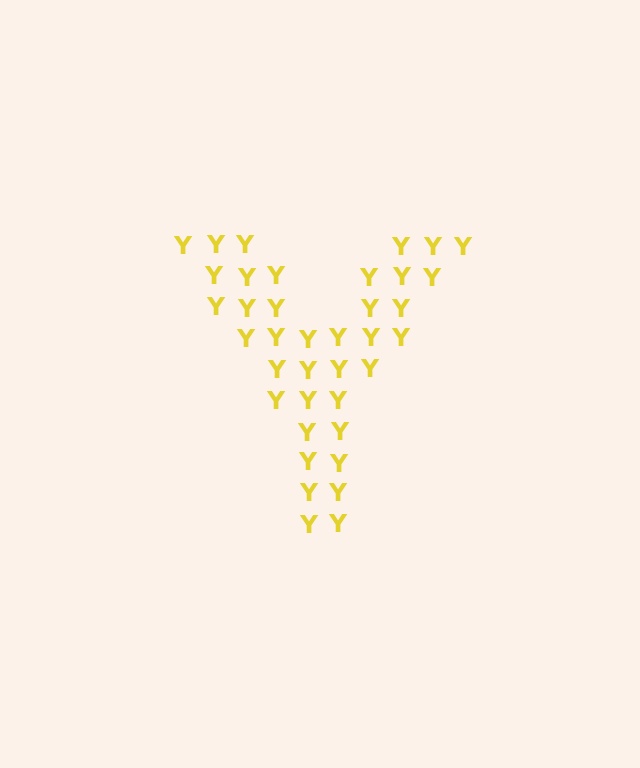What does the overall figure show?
The overall figure shows the letter Y.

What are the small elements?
The small elements are letter Y's.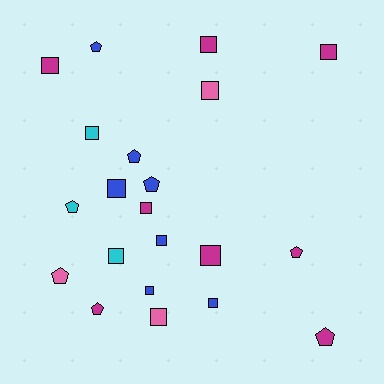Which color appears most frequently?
Magenta, with 8 objects.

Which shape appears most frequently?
Square, with 13 objects.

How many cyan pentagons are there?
There is 1 cyan pentagon.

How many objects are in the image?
There are 21 objects.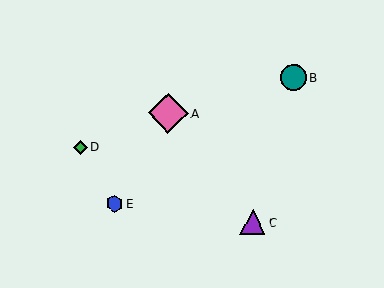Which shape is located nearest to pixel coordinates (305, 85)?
The teal circle (labeled B) at (293, 78) is nearest to that location.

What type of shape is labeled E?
Shape E is a blue hexagon.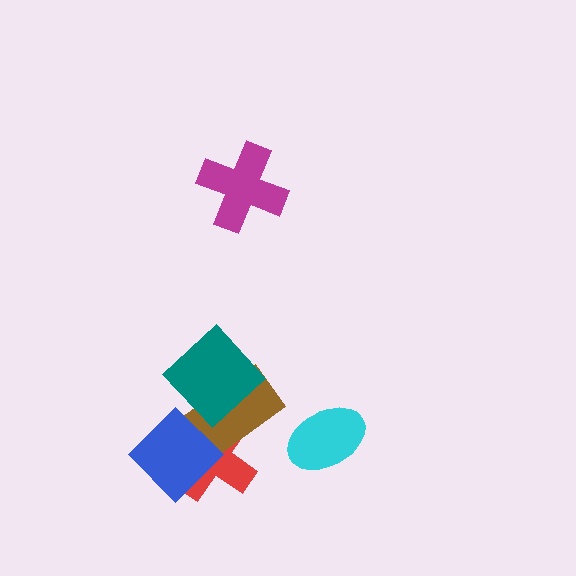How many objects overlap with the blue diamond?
2 objects overlap with the blue diamond.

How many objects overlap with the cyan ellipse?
0 objects overlap with the cyan ellipse.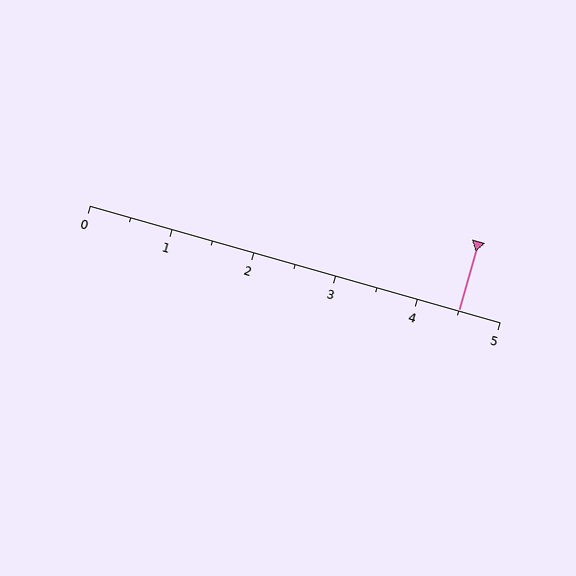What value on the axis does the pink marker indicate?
The marker indicates approximately 4.5.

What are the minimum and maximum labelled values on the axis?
The axis runs from 0 to 5.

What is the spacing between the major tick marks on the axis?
The major ticks are spaced 1 apart.